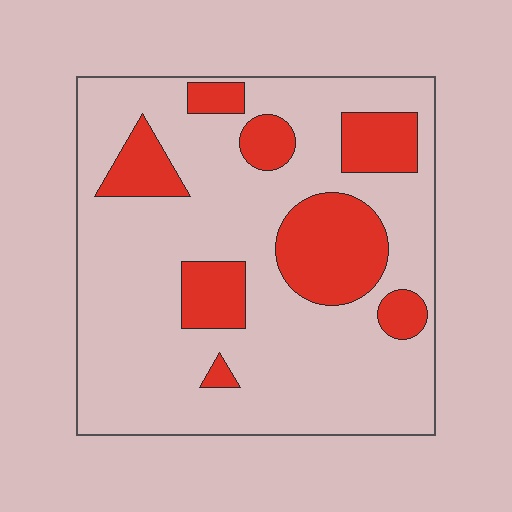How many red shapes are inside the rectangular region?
8.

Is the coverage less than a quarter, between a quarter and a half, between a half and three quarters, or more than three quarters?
Less than a quarter.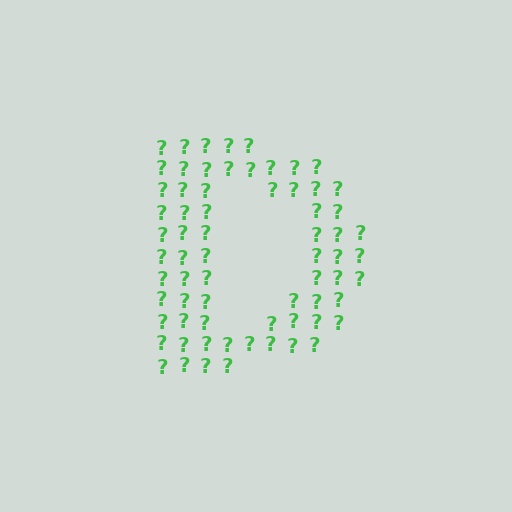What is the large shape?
The large shape is the letter D.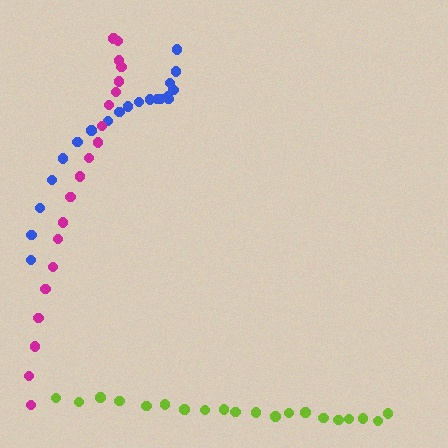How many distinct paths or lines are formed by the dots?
There are 3 distinct paths.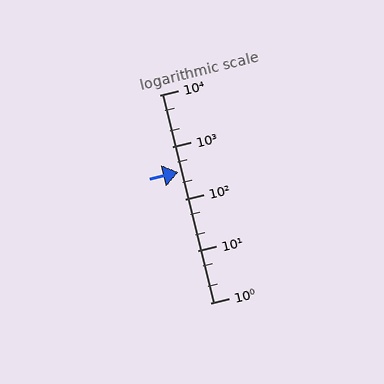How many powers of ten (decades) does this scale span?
The scale spans 4 decades, from 1 to 10000.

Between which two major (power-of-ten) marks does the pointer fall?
The pointer is between 100 and 1000.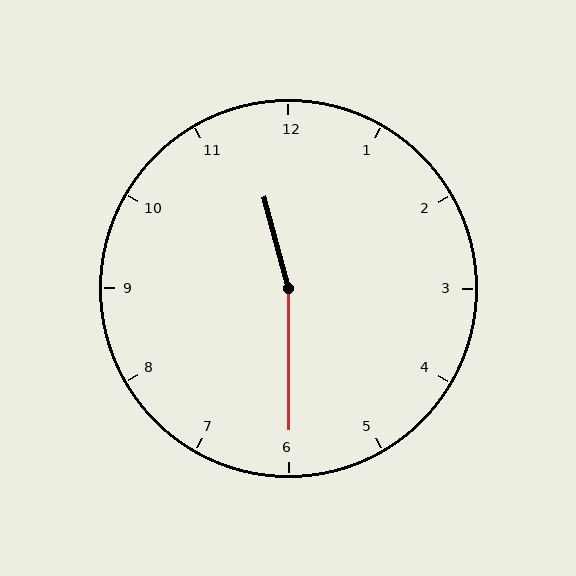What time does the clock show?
11:30.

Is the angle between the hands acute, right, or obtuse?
It is obtuse.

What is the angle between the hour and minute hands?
Approximately 165 degrees.